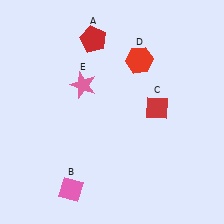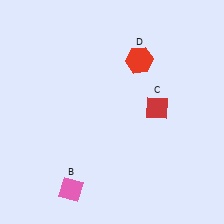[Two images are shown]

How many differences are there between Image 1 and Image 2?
There are 2 differences between the two images.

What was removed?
The red pentagon (A), the pink star (E) were removed in Image 2.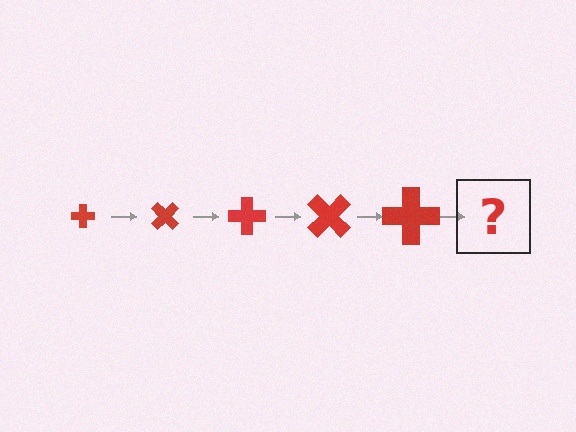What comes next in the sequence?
The next element should be a cross, larger than the previous one and rotated 225 degrees from the start.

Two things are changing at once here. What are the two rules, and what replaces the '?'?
The two rules are that the cross grows larger each step and it rotates 45 degrees each step. The '?' should be a cross, larger than the previous one and rotated 225 degrees from the start.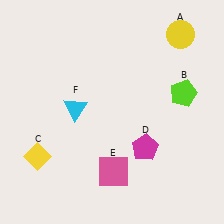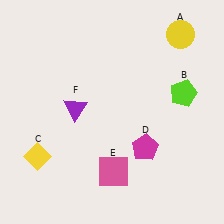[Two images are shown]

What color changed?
The triangle (F) changed from cyan in Image 1 to purple in Image 2.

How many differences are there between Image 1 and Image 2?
There is 1 difference between the two images.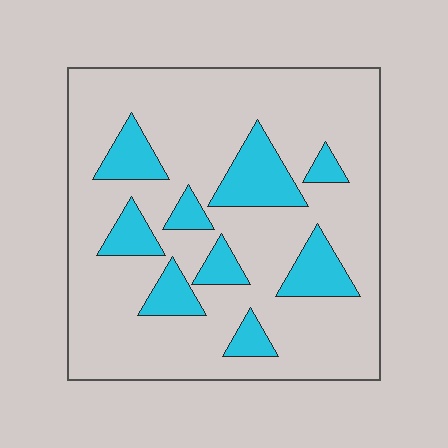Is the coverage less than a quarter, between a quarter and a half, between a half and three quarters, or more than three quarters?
Less than a quarter.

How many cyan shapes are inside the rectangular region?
9.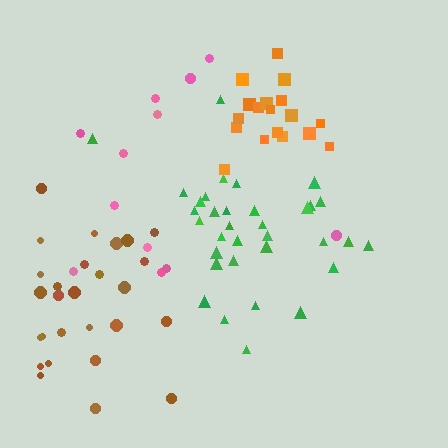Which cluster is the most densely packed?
Orange.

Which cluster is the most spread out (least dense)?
Pink.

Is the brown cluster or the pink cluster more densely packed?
Brown.